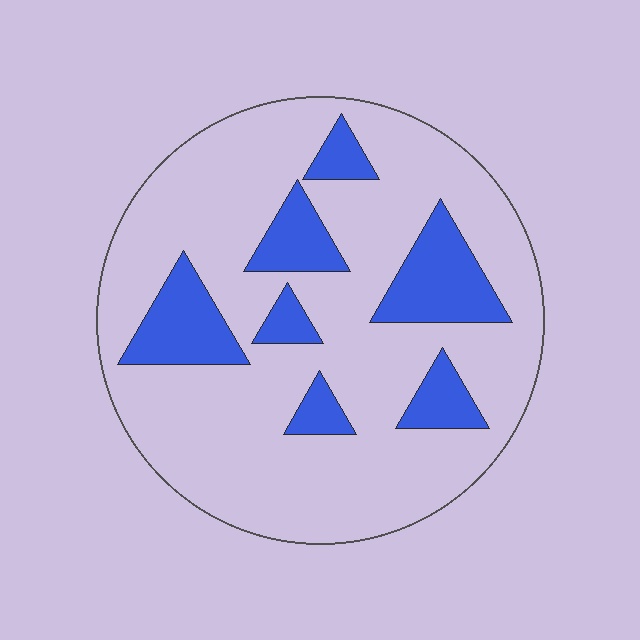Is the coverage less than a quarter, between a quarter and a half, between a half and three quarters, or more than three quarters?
Less than a quarter.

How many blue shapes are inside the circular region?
7.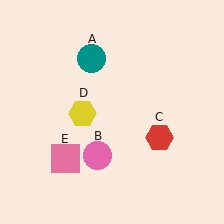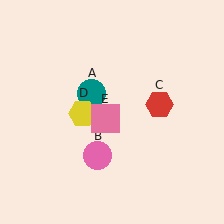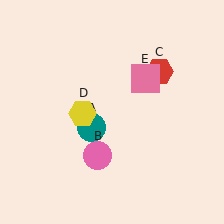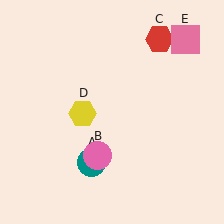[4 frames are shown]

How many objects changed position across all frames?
3 objects changed position: teal circle (object A), red hexagon (object C), pink square (object E).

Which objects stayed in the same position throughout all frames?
Pink circle (object B) and yellow hexagon (object D) remained stationary.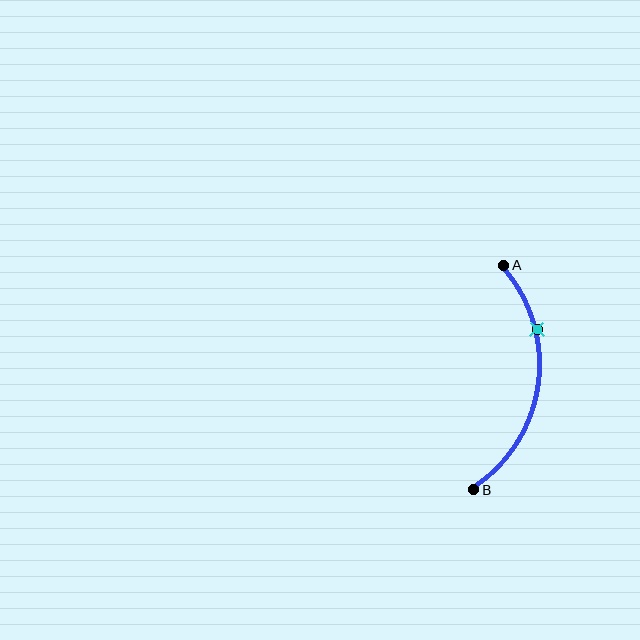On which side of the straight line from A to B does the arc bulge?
The arc bulges to the right of the straight line connecting A and B.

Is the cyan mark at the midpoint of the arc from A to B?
No. The cyan mark lies on the arc but is closer to endpoint A. The arc midpoint would be at the point on the curve equidistant along the arc from both A and B.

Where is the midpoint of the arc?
The arc midpoint is the point on the curve farthest from the straight line joining A and B. It sits to the right of that line.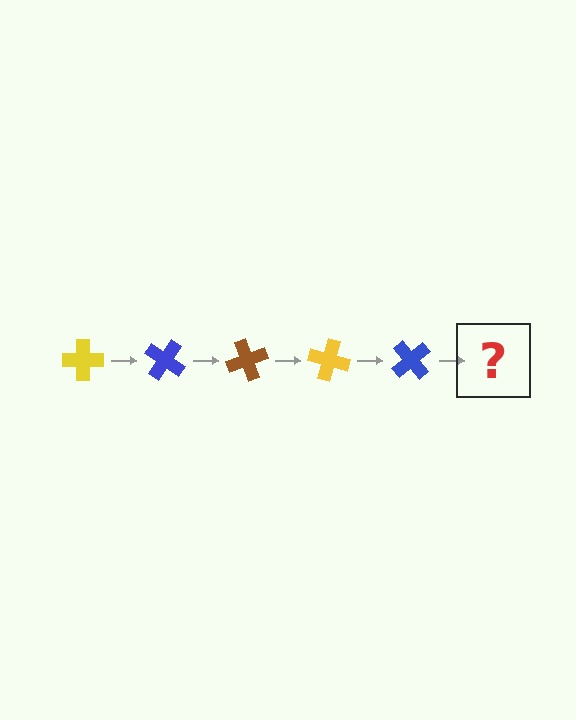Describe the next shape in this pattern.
It should be a brown cross, rotated 175 degrees from the start.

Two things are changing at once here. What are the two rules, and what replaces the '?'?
The two rules are that it rotates 35 degrees each step and the color cycles through yellow, blue, and brown. The '?' should be a brown cross, rotated 175 degrees from the start.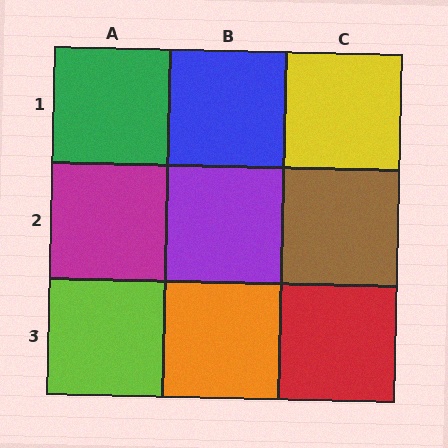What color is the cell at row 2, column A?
Magenta.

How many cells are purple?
1 cell is purple.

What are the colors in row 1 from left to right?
Green, blue, yellow.